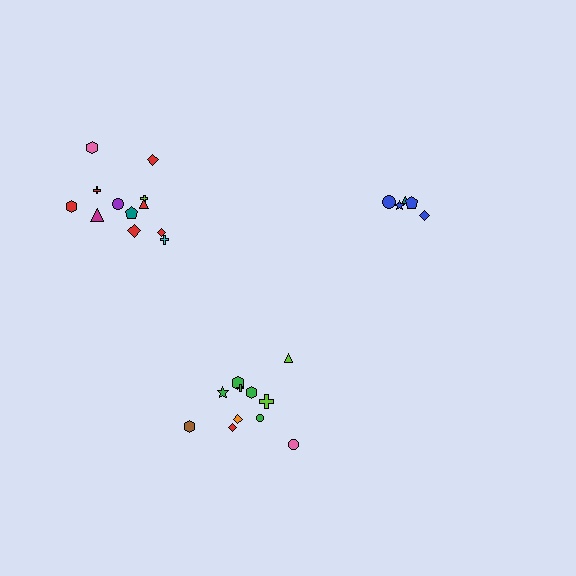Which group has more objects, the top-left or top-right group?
The top-left group.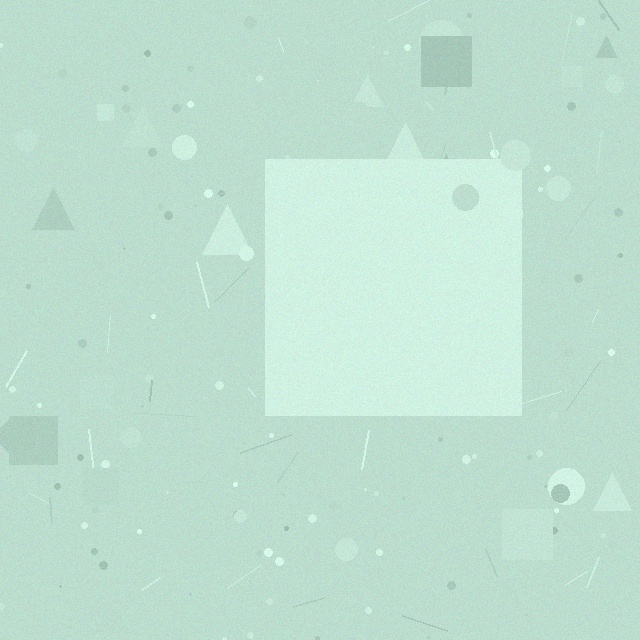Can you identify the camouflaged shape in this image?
The camouflaged shape is a square.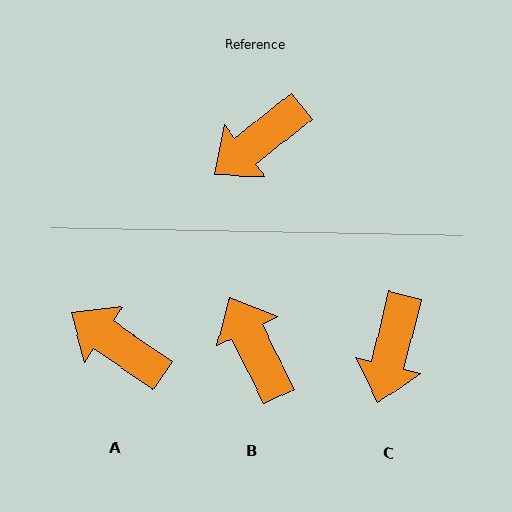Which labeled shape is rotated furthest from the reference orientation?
B, about 102 degrees away.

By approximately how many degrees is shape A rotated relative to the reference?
Approximately 73 degrees clockwise.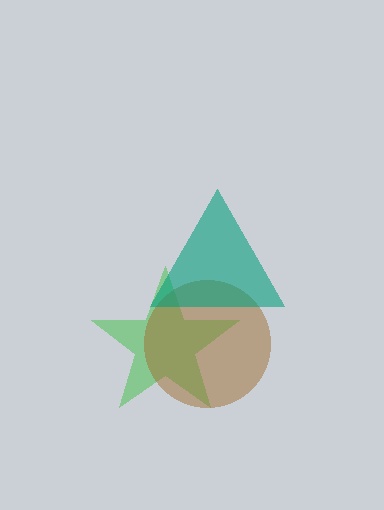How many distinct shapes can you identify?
There are 3 distinct shapes: a green star, a brown circle, a teal triangle.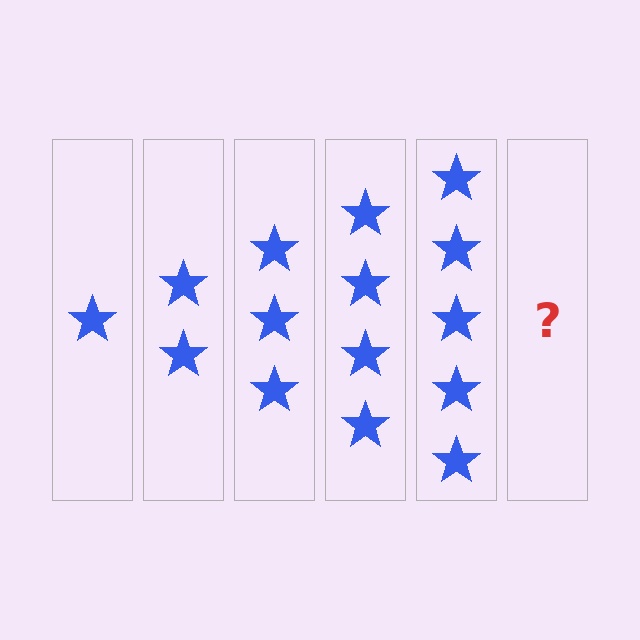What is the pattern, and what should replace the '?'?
The pattern is that each step adds one more star. The '?' should be 6 stars.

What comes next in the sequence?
The next element should be 6 stars.